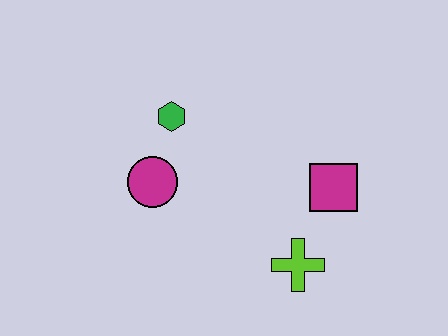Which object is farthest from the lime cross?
The green hexagon is farthest from the lime cross.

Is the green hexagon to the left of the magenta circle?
No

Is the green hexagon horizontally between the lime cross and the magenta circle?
Yes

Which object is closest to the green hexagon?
The magenta circle is closest to the green hexagon.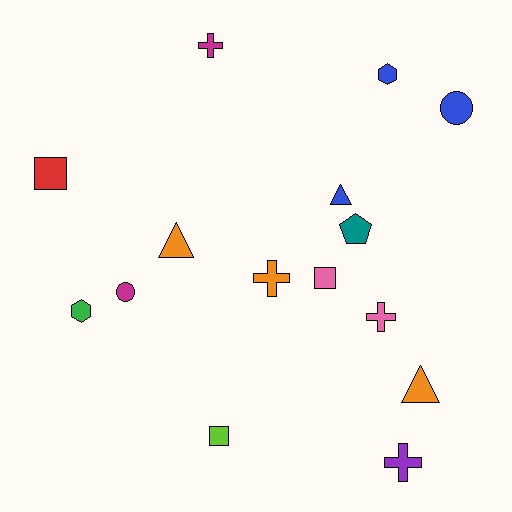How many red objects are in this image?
There is 1 red object.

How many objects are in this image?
There are 15 objects.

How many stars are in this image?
There are no stars.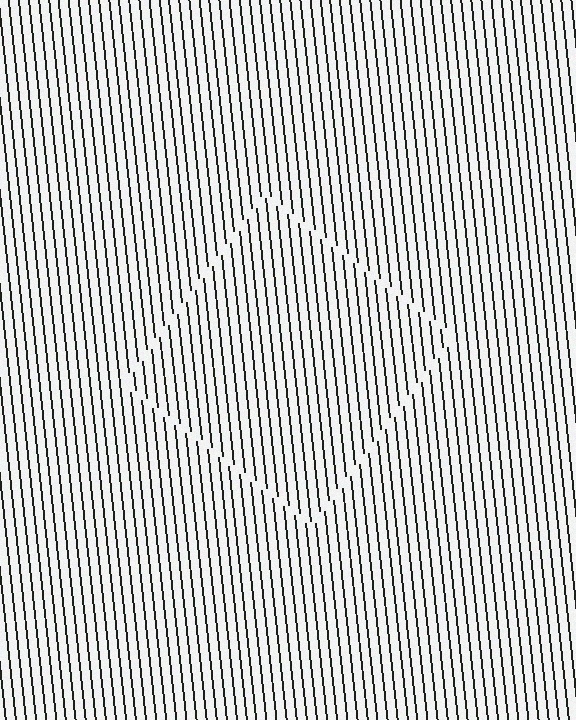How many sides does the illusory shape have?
4 sides — the line-ends trace a square.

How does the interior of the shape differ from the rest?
The interior of the shape contains the same grating, shifted by half a period — the contour is defined by the phase discontinuity where line-ends from the inner and outer gratings abut.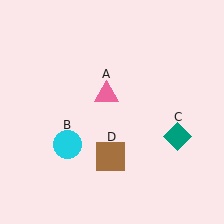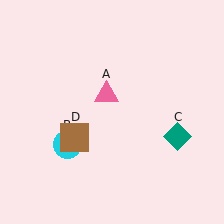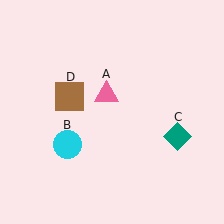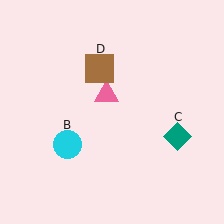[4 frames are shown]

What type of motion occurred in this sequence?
The brown square (object D) rotated clockwise around the center of the scene.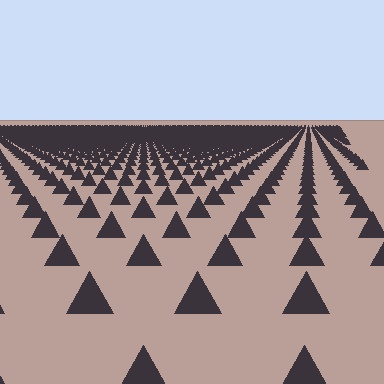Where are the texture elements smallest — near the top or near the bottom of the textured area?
Near the top.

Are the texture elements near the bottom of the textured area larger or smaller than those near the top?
Larger. Near the bottom, elements are closer to the viewer and appear at a bigger on-screen size.